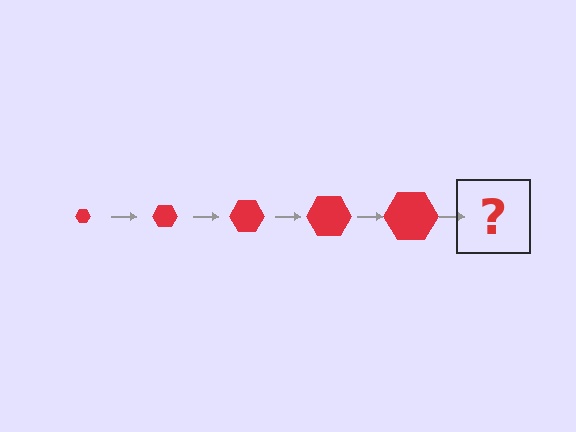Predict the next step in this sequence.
The next step is a red hexagon, larger than the previous one.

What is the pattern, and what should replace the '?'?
The pattern is that the hexagon gets progressively larger each step. The '?' should be a red hexagon, larger than the previous one.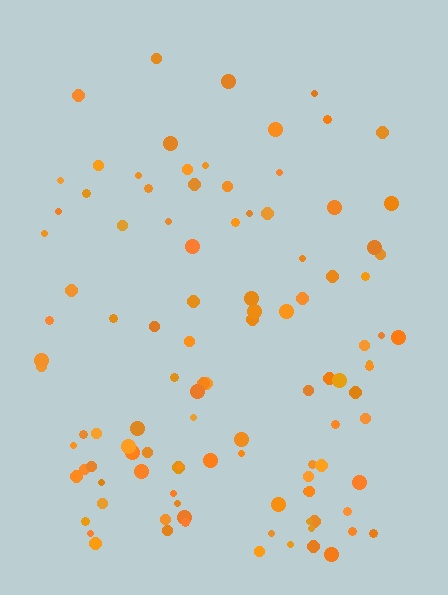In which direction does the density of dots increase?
From top to bottom, with the bottom side densest.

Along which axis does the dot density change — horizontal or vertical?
Vertical.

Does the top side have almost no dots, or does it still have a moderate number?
Still a moderate number, just noticeably fewer than the bottom.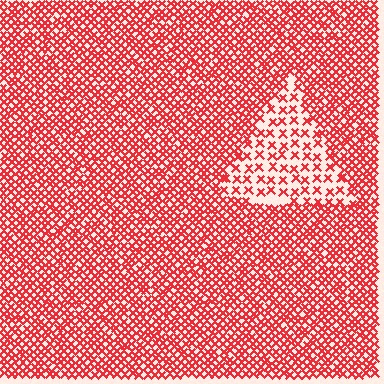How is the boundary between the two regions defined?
The boundary is defined by a change in element density (approximately 2.3x ratio). All elements are the same color, size, and shape.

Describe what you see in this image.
The image contains small red elements arranged at two different densities. A triangle-shaped region is visible where the elements are less densely packed than the surrounding area.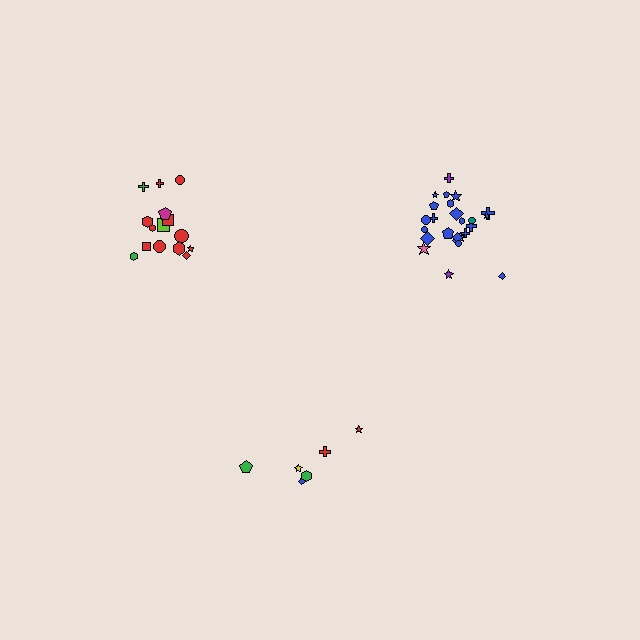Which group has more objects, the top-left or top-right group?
The top-right group.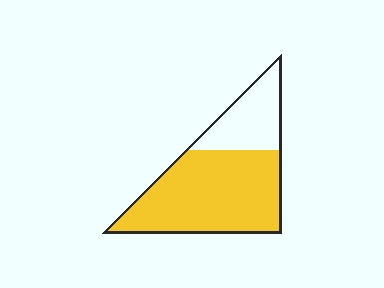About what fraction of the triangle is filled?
About three quarters (3/4).